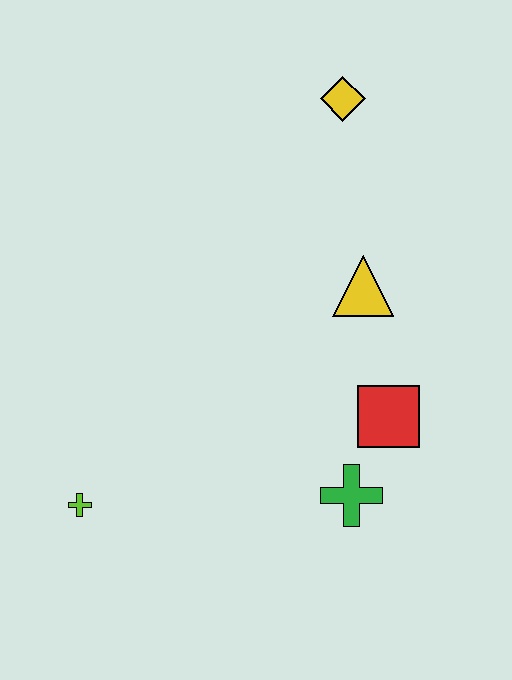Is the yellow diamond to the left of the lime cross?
No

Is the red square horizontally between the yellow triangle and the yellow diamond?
No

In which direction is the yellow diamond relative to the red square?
The yellow diamond is above the red square.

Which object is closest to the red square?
The green cross is closest to the red square.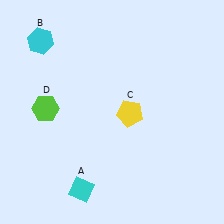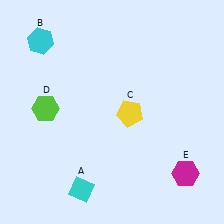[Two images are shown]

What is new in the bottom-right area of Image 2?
A magenta hexagon (E) was added in the bottom-right area of Image 2.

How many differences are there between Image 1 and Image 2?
There is 1 difference between the two images.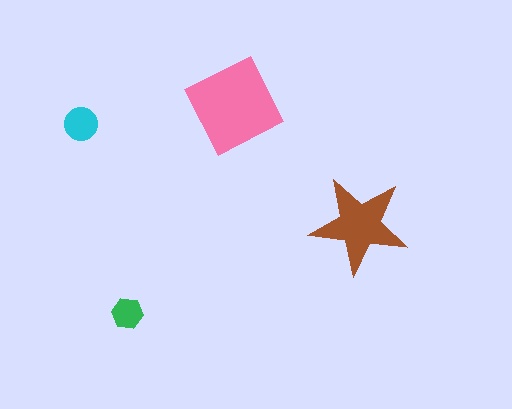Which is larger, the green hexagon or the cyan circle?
The cyan circle.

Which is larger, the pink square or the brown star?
The pink square.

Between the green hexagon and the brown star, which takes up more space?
The brown star.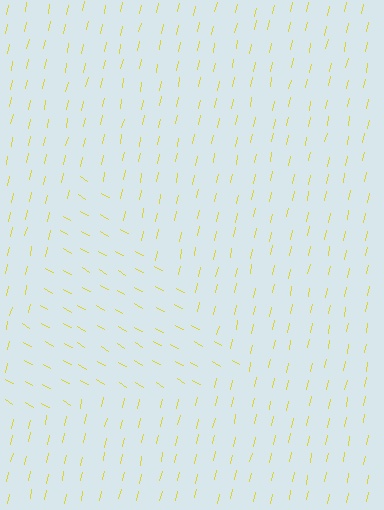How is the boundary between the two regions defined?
The boundary is defined purely by a change in line orientation (approximately 73 degrees difference). All lines are the same color and thickness.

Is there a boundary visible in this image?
Yes, there is a texture boundary formed by a change in line orientation.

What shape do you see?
I see a triangle.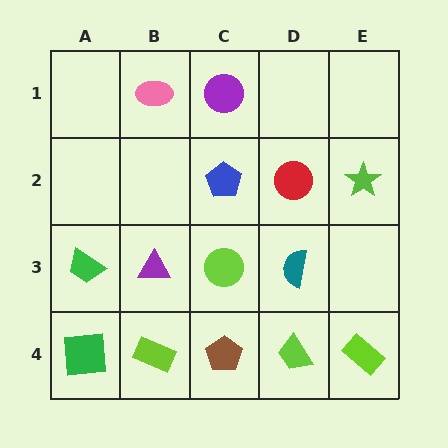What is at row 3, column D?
A teal semicircle.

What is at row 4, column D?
A lime trapezoid.